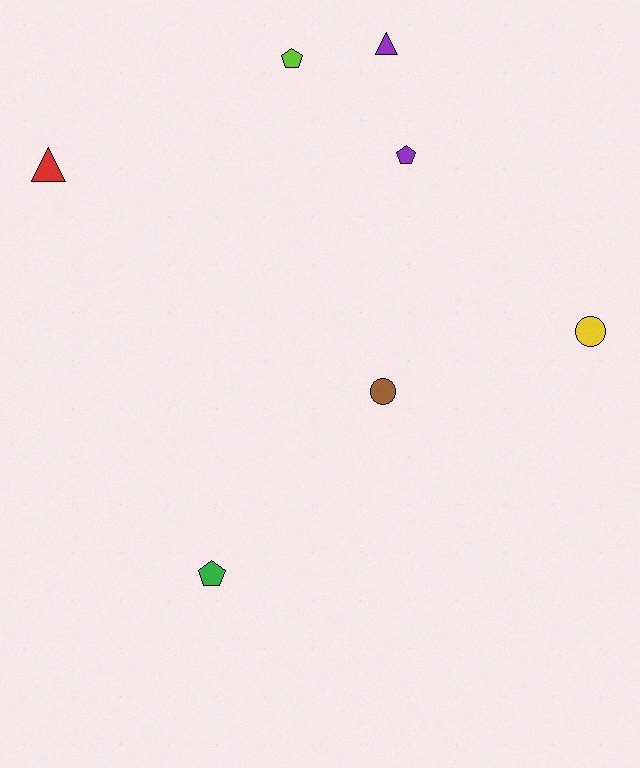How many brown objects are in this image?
There is 1 brown object.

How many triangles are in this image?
There are 2 triangles.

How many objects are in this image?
There are 7 objects.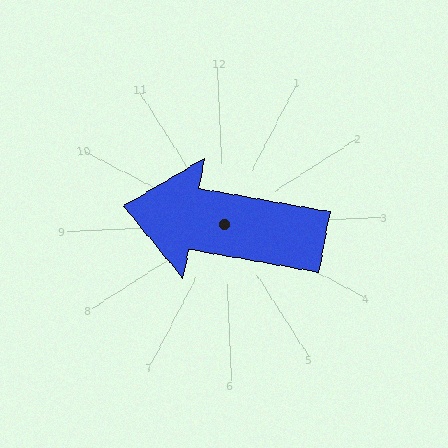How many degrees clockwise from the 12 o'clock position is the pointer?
Approximately 283 degrees.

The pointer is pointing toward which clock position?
Roughly 9 o'clock.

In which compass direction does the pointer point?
West.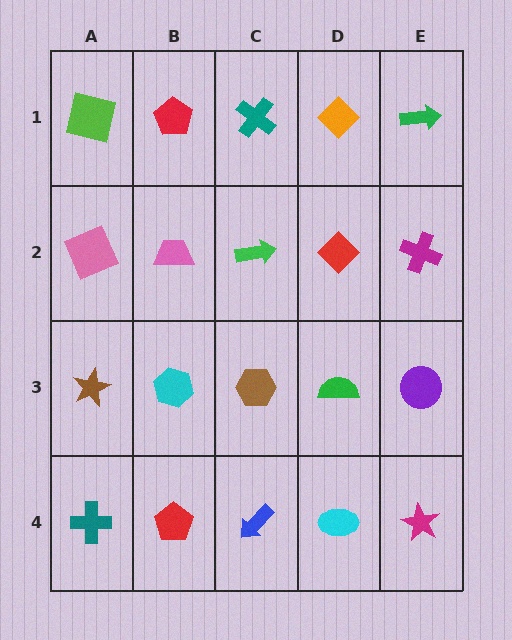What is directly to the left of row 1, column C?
A red pentagon.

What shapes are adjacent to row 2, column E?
A green arrow (row 1, column E), a purple circle (row 3, column E), a red diamond (row 2, column D).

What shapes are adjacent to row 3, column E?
A magenta cross (row 2, column E), a magenta star (row 4, column E), a green semicircle (row 3, column D).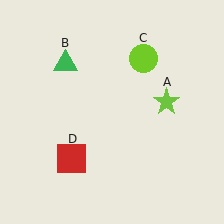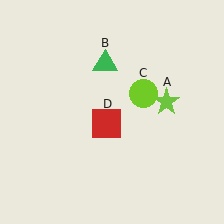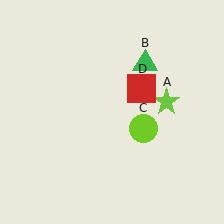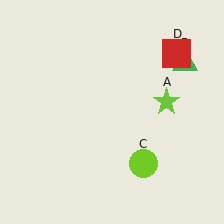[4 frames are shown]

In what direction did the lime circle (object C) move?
The lime circle (object C) moved down.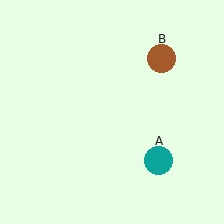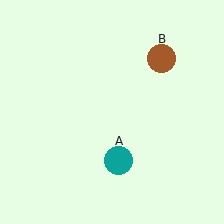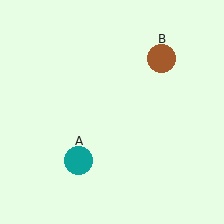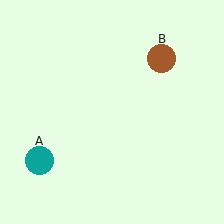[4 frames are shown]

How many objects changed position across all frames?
1 object changed position: teal circle (object A).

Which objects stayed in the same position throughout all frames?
Brown circle (object B) remained stationary.